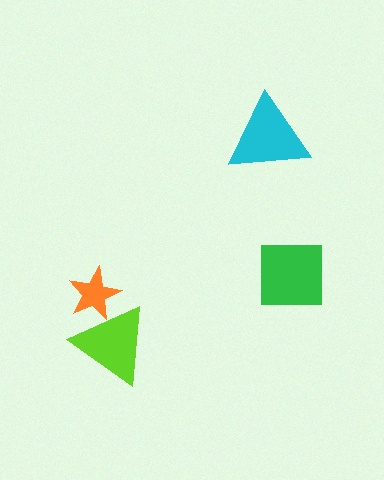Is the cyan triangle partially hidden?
No, no other shape covers it.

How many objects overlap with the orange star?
1 object overlaps with the orange star.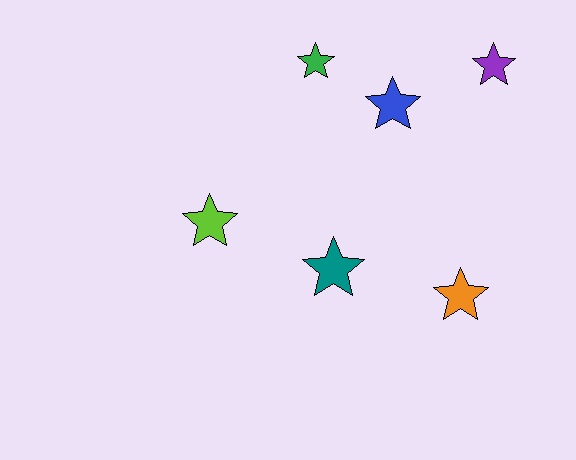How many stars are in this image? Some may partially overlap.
There are 6 stars.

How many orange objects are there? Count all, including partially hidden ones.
There is 1 orange object.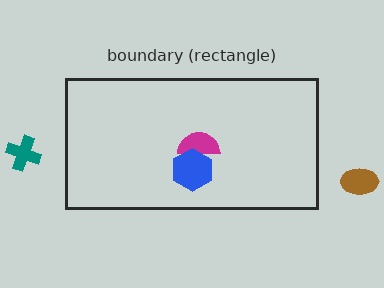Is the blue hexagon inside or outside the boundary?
Inside.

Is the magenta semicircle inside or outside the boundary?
Inside.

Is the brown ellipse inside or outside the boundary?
Outside.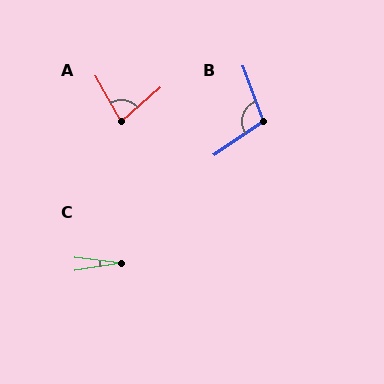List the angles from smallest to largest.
C (16°), A (79°), B (104°).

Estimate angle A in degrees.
Approximately 79 degrees.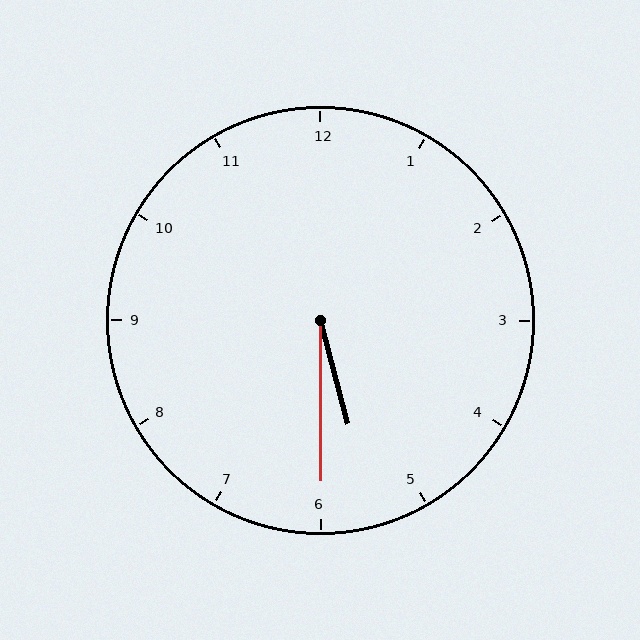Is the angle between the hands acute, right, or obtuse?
It is acute.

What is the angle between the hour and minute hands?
Approximately 15 degrees.